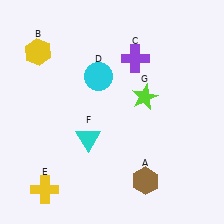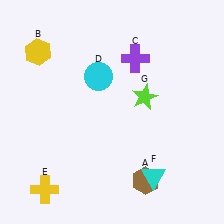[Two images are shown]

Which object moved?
The cyan triangle (F) moved right.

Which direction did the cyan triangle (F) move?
The cyan triangle (F) moved right.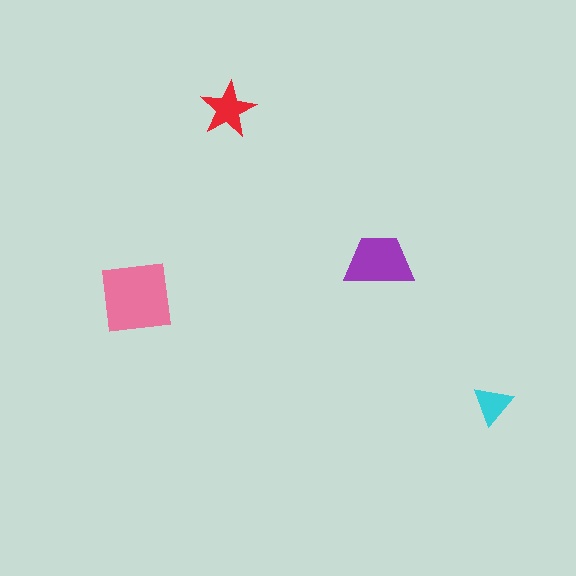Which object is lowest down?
The cyan triangle is bottommost.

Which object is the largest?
The pink square.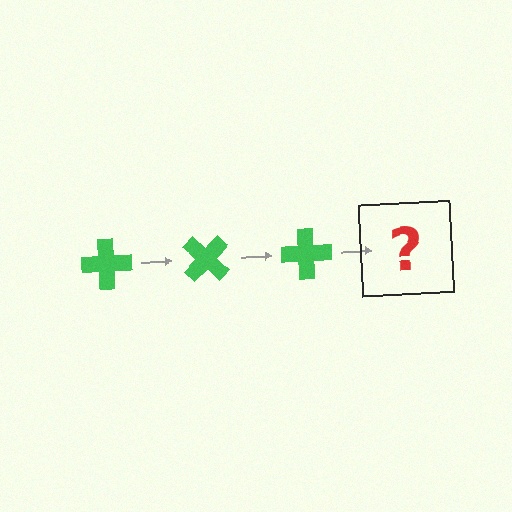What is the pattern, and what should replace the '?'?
The pattern is that the cross rotates 45 degrees each step. The '?' should be a green cross rotated 135 degrees.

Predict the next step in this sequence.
The next step is a green cross rotated 135 degrees.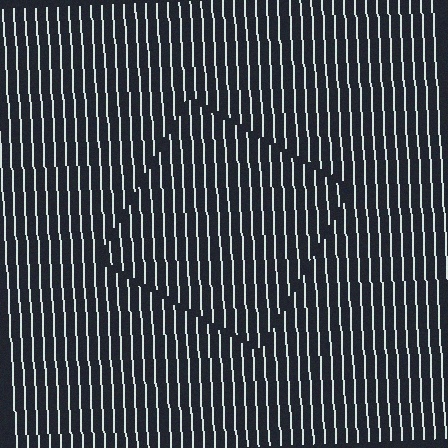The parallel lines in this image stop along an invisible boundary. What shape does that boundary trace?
An illusory square. The interior of the shape contains the same grating, shifted by half a period — the contour is defined by the phase discontinuity where line-ends from the inner and outer gratings abut.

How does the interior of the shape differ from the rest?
The interior of the shape contains the same grating, shifted by half a period — the contour is defined by the phase discontinuity where line-ends from the inner and outer gratings abut.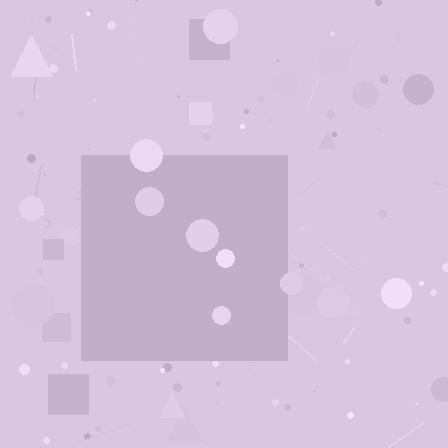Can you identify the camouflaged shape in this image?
The camouflaged shape is a square.